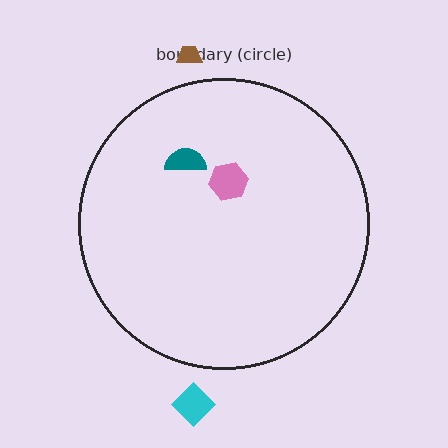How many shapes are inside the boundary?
2 inside, 2 outside.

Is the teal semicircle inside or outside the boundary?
Inside.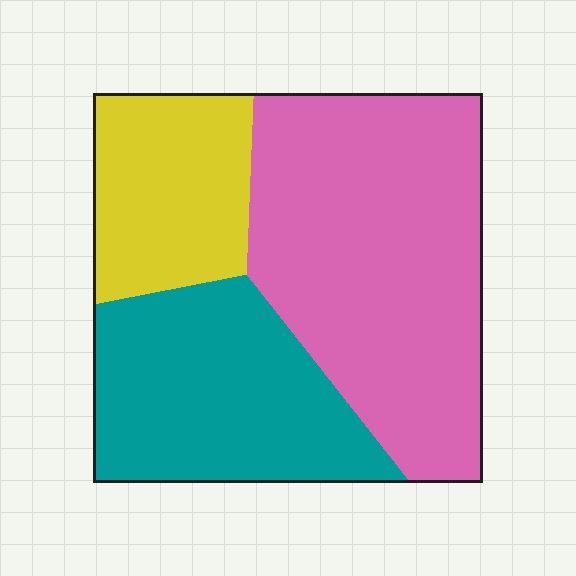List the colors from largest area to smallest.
From largest to smallest: pink, teal, yellow.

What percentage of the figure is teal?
Teal takes up about one third (1/3) of the figure.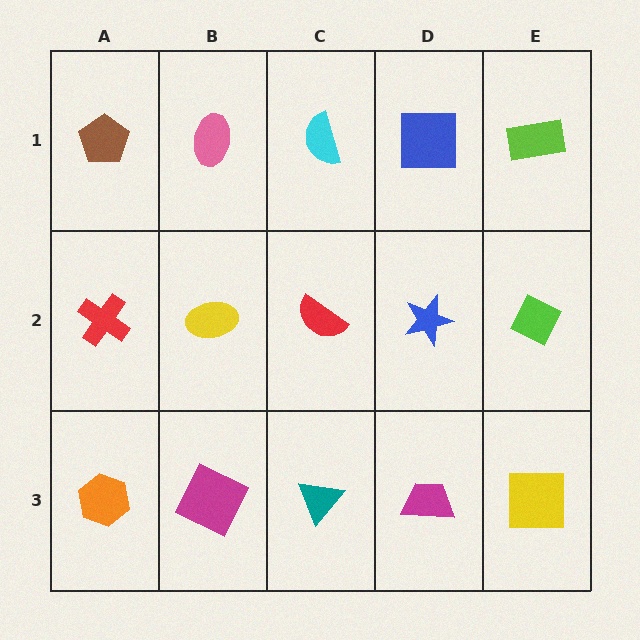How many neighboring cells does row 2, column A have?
3.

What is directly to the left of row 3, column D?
A teal triangle.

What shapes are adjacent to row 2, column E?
A lime rectangle (row 1, column E), a yellow square (row 3, column E), a blue star (row 2, column D).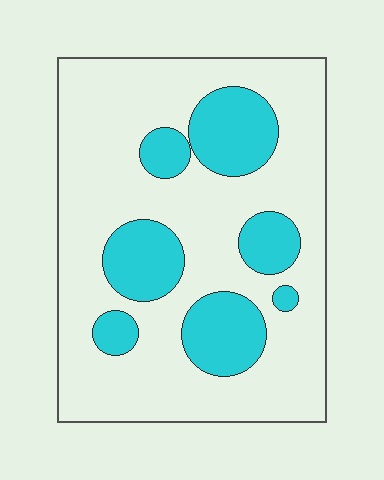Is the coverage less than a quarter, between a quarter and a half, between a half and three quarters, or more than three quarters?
Between a quarter and a half.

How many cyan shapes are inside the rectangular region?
7.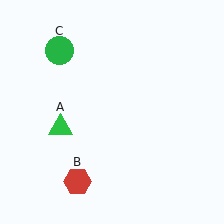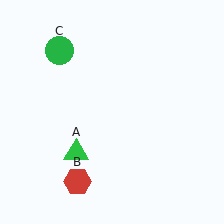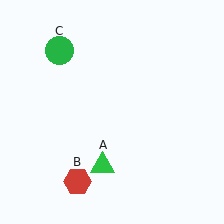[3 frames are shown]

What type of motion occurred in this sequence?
The green triangle (object A) rotated counterclockwise around the center of the scene.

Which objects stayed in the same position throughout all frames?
Red hexagon (object B) and green circle (object C) remained stationary.